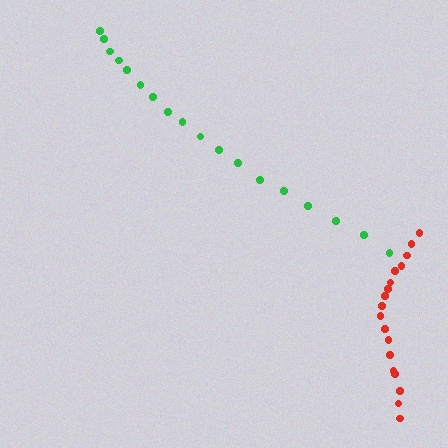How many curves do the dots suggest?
There are 2 distinct paths.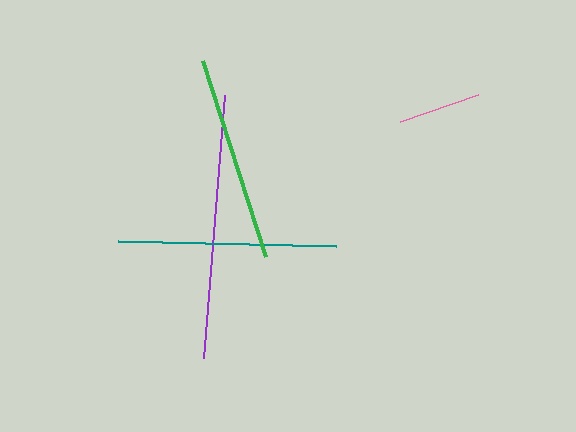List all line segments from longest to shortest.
From longest to shortest: purple, teal, green, pink.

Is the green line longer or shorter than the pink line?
The green line is longer than the pink line.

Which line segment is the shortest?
The pink line is the shortest at approximately 82 pixels.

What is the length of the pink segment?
The pink segment is approximately 82 pixels long.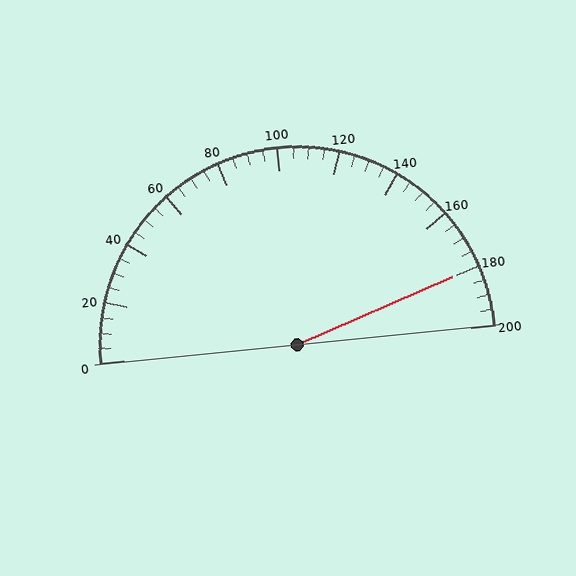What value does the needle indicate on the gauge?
The needle indicates approximately 180.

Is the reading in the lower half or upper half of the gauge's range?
The reading is in the upper half of the range (0 to 200).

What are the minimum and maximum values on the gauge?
The gauge ranges from 0 to 200.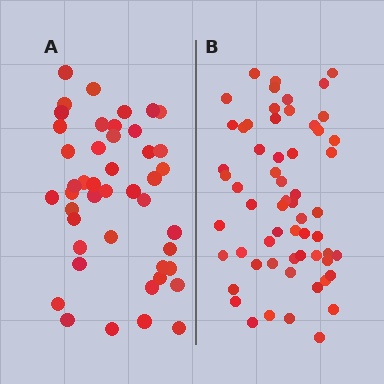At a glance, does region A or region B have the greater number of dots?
Region B (the right region) has more dots.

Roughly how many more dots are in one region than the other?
Region B has approximately 15 more dots than region A.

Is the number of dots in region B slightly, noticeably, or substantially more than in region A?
Region B has noticeably more, but not dramatically so. The ratio is roughly 1.3 to 1.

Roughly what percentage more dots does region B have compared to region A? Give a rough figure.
About 35% more.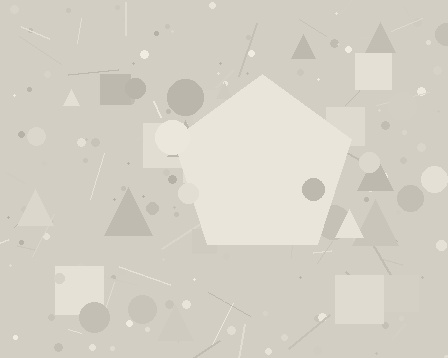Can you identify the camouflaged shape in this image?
The camouflaged shape is a pentagon.